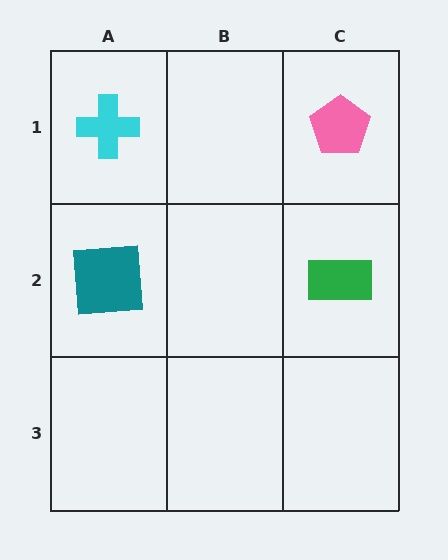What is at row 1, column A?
A cyan cross.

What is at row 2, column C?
A green rectangle.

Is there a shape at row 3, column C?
No, that cell is empty.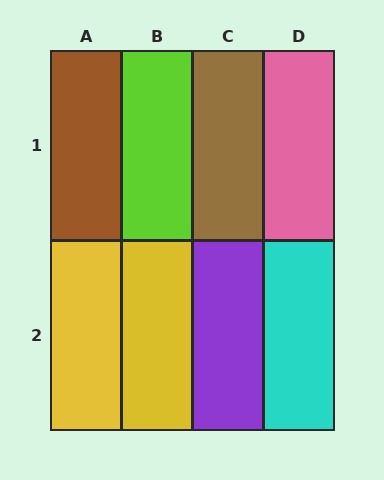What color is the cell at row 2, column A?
Yellow.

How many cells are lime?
1 cell is lime.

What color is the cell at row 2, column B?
Yellow.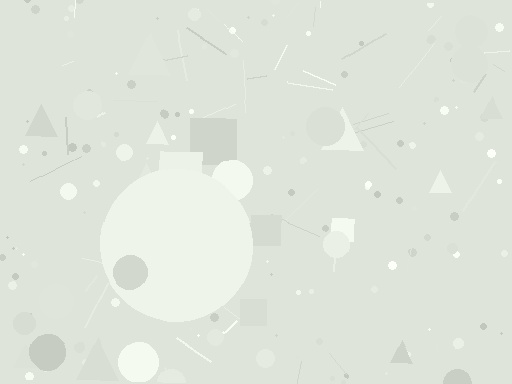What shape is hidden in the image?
A circle is hidden in the image.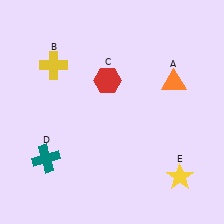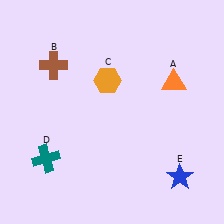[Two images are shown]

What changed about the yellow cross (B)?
In Image 1, B is yellow. In Image 2, it changed to brown.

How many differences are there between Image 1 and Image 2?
There are 3 differences between the two images.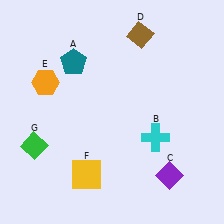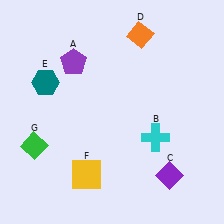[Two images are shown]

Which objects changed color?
A changed from teal to purple. D changed from brown to orange. E changed from orange to teal.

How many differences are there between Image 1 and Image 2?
There are 3 differences between the two images.